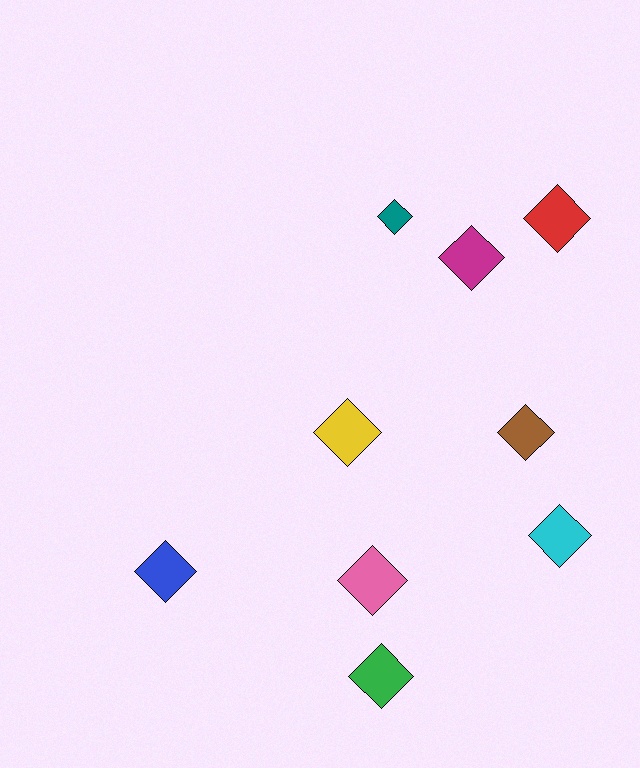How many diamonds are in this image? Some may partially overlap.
There are 9 diamonds.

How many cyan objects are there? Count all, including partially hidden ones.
There is 1 cyan object.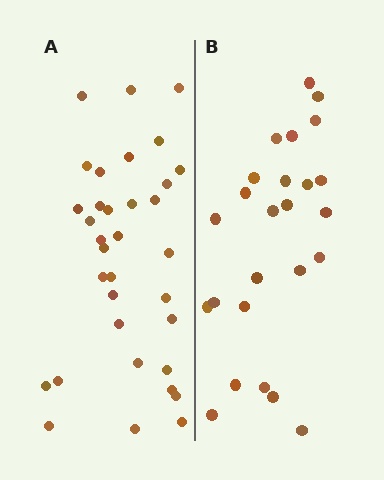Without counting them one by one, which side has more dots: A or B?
Region A (the left region) has more dots.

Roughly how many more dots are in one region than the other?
Region A has roughly 8 or so more dots than region B.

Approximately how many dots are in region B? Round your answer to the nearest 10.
About 20 dots. (The exact count is 25, which rounds to 20.)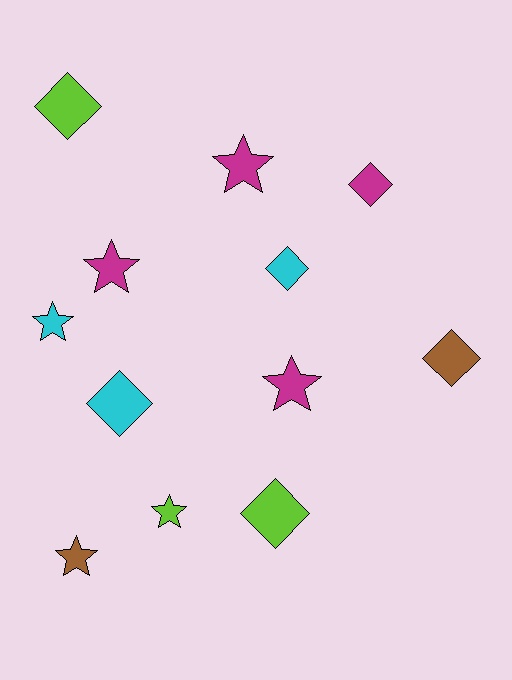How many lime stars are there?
There is 1 lime star.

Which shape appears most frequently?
Star, with 6 objects.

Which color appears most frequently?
Magenta, with 4 objects.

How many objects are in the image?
There are 12 objects.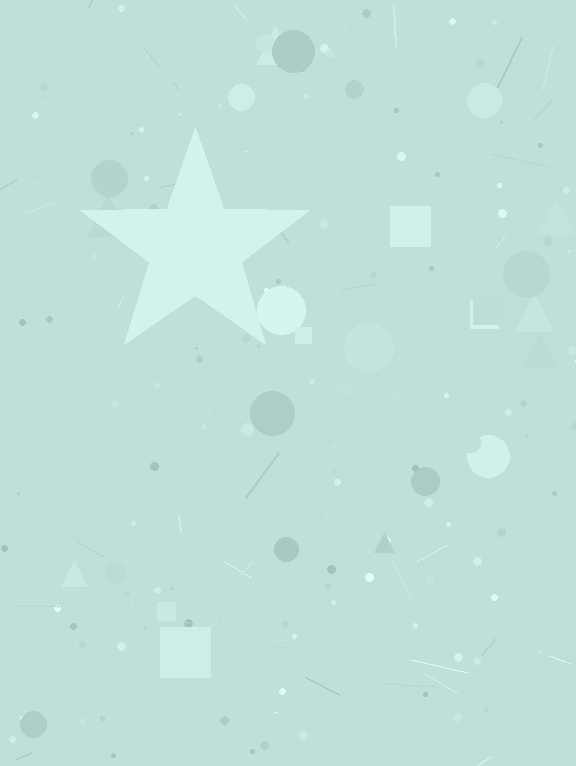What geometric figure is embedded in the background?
A star is embedded in the background.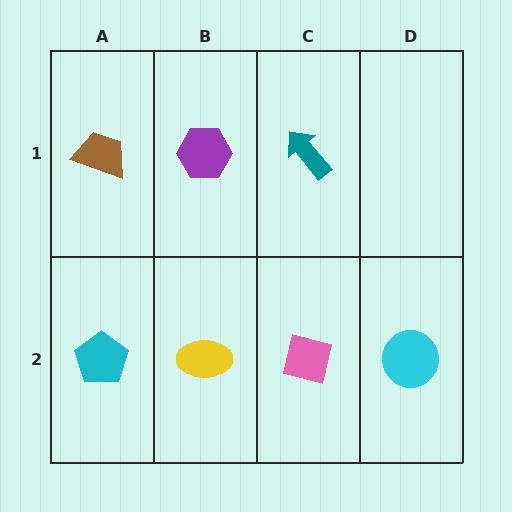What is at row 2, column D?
A cyan circle.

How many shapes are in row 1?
3 shapes.